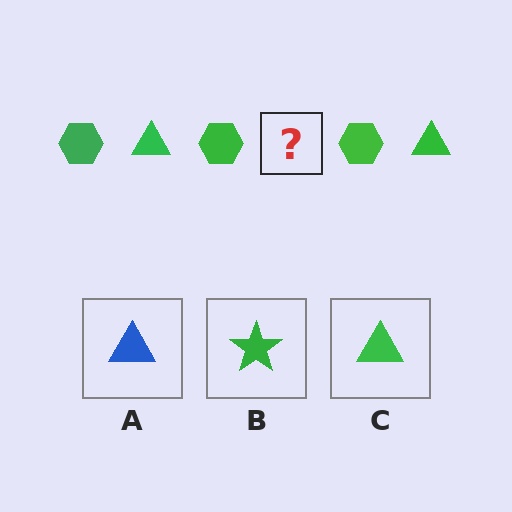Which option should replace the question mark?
Option C.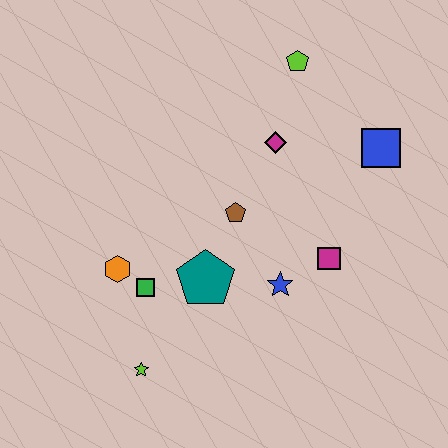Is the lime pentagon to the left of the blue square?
Yes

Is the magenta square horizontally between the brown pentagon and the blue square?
Yes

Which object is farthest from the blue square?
The lime star is farthest from the blue square.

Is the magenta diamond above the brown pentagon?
Yes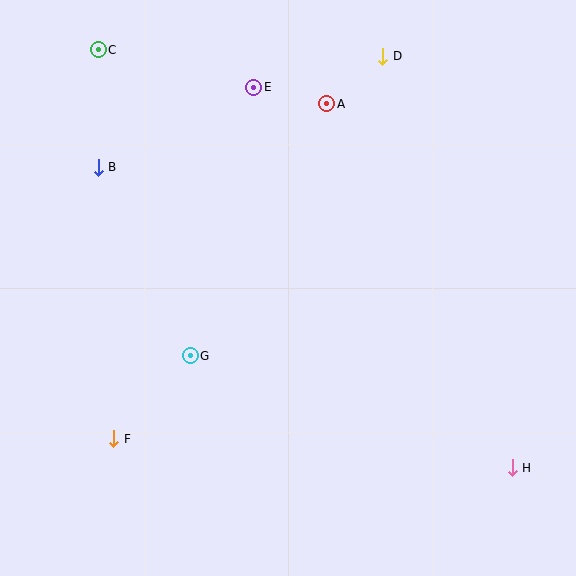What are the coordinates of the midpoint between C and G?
The midpoint between C and G is at (144, 203).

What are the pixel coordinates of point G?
Point G is at (190, 356).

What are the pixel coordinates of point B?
Point B is at (98, 167).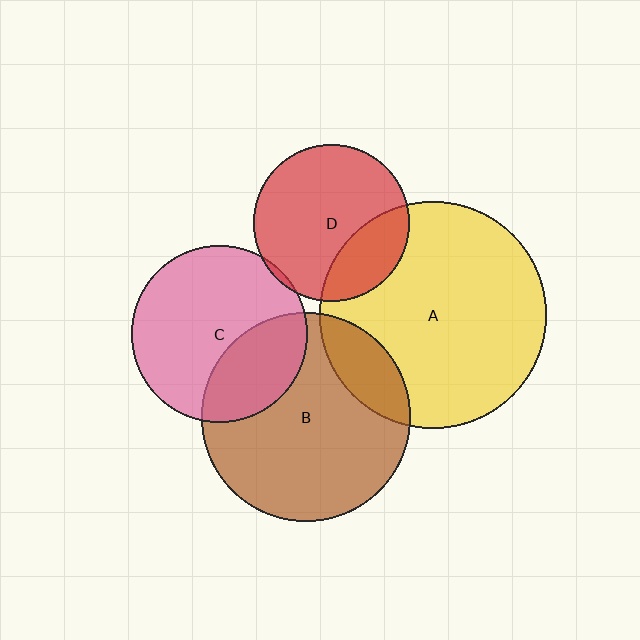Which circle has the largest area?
Circle A (yellow).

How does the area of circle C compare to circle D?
Approximately 1.3 times.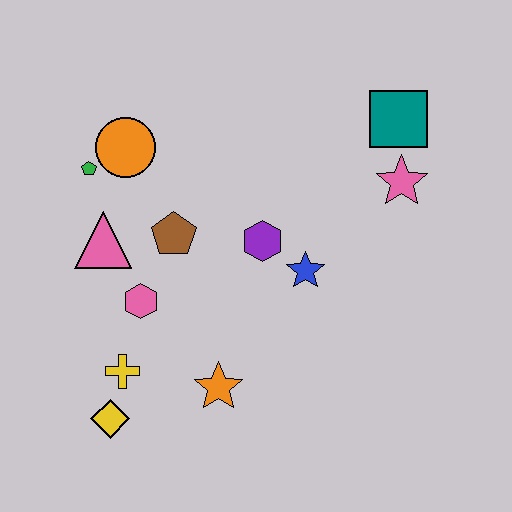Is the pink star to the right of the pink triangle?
Yes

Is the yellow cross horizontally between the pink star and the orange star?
No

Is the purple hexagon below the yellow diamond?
No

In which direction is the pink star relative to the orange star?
The pink star is above the orange star.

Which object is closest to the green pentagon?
The orange circle is closest to the green pentagon.